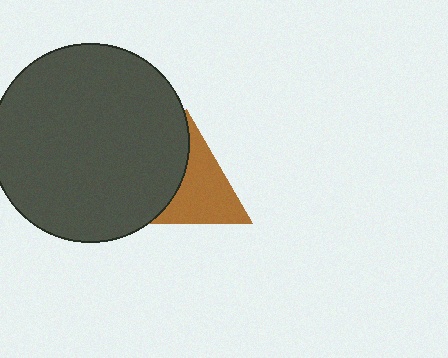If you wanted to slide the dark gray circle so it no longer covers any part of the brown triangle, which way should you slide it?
Slide it left — that is the most direct way to separate the two shapes.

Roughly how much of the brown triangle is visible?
About half of it is visible (roughly 59%).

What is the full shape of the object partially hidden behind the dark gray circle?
The partially hidden object is a brown triangle.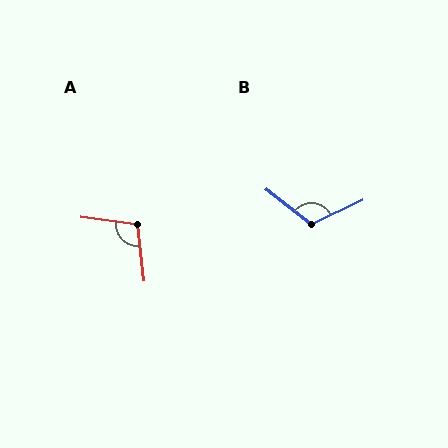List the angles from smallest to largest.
A (104°), B (116°).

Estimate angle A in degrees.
Approximately 104 degrees.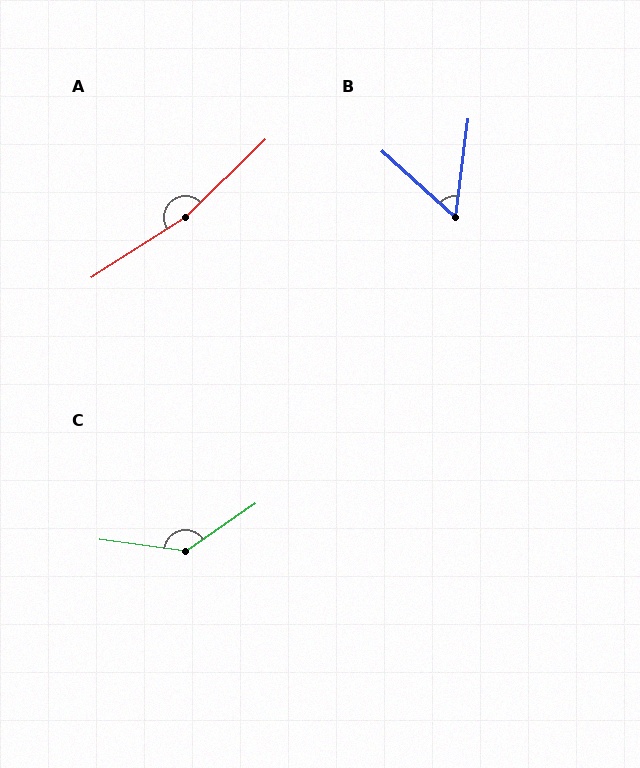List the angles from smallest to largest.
B (55°), C (138°), A (168°).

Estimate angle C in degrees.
Approximately 138 degrees.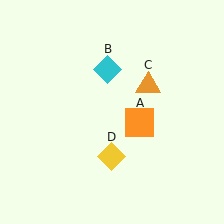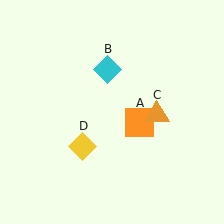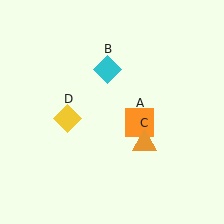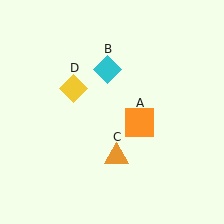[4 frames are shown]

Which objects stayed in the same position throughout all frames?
Orange square (object A) and cyan diamond (object B) remained stationary.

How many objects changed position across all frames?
2 objects changed position: orange triangle (object C), yellow diamond (object D).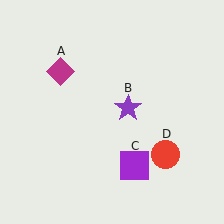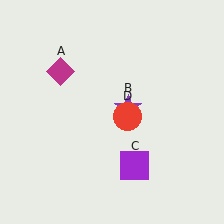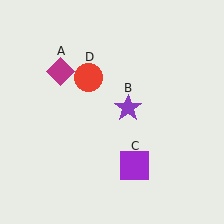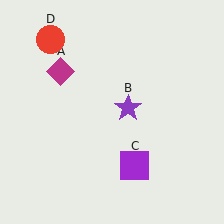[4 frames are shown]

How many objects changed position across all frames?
1 object changed position: red circle (object D).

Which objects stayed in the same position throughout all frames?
Magenta diamond (object A) and purple star (object B) and purple square (object C) remained stationary.